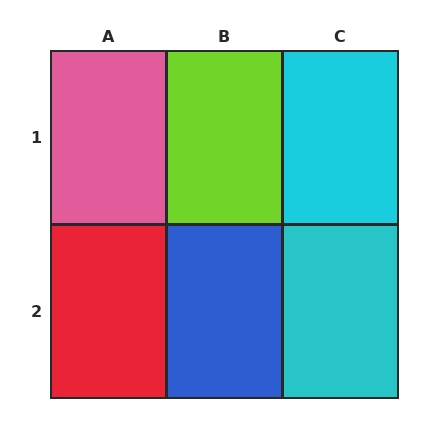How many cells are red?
1 cell is red.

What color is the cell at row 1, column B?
Lime.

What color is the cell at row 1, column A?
Pink.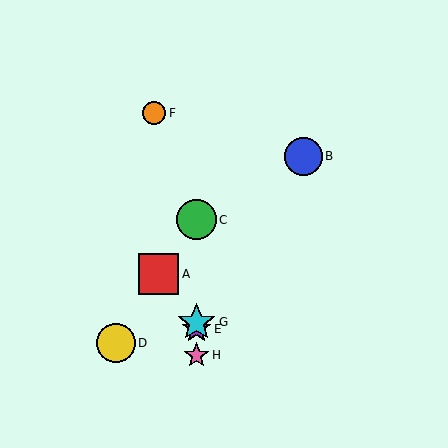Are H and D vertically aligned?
No, H is at x≈197 and D is at x≈116.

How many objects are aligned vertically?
4 objects (C, E, G, H) are aligned vertically.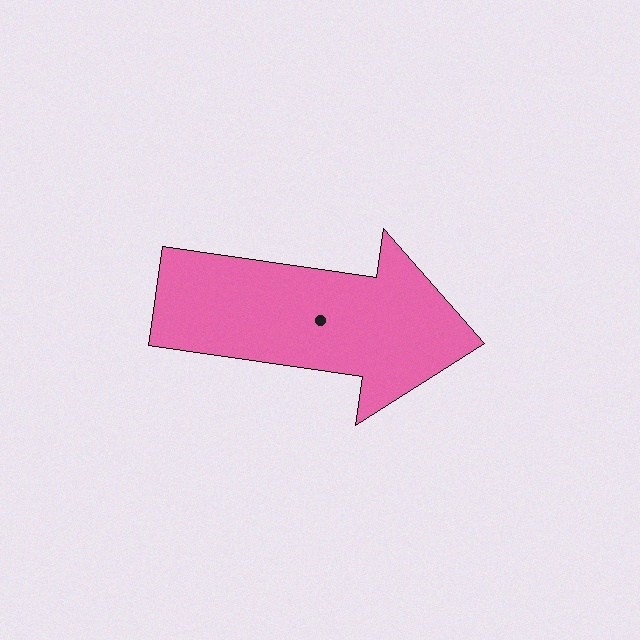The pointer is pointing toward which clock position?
Roughly 3 o'clock.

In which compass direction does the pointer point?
East.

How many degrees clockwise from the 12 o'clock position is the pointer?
Approximately 98 degrees.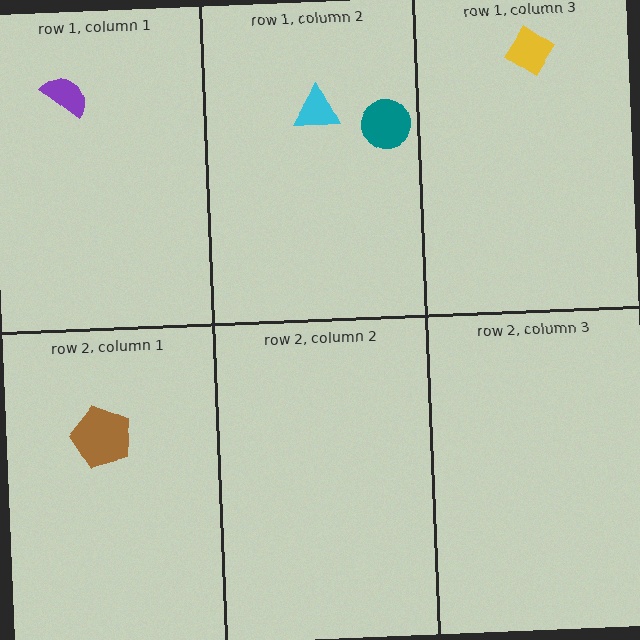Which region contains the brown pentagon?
The row 2, column 1 region.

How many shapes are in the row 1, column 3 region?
1.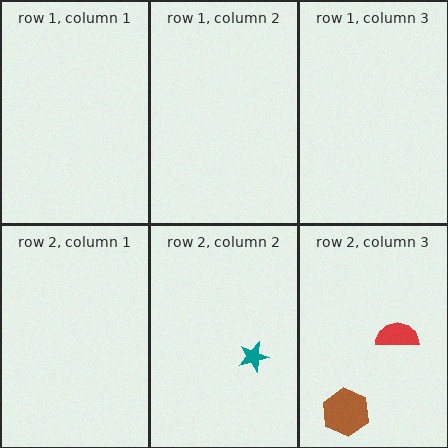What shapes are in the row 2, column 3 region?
The red semicircle, the brown hexagon.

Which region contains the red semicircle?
The row 2, column 3 region.